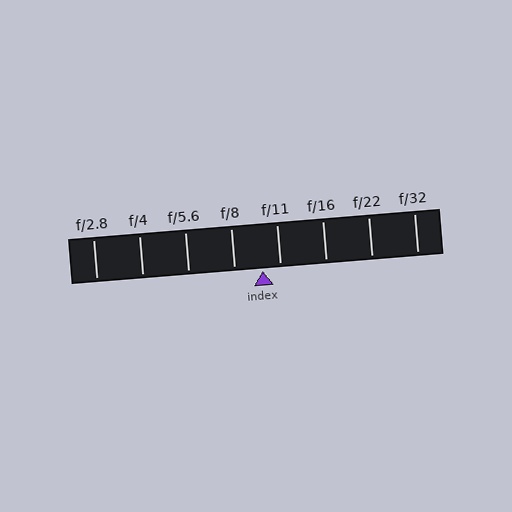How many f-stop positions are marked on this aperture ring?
There are 8 f-stop positions marked.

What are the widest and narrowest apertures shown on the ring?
The widest aperture shown is f/2.8 and the narrowest is f/32.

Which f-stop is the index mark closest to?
The index mark is closest to f/11.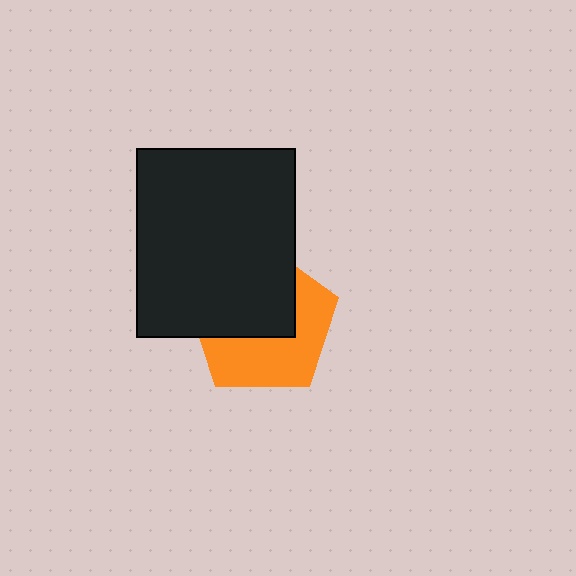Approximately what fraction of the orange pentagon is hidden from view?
Roughly 50% of the orange pentagon is hidden behind the black rectangle.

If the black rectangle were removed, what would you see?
You would see the complete orange pentagon.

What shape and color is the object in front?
The object in front is a black rectangle.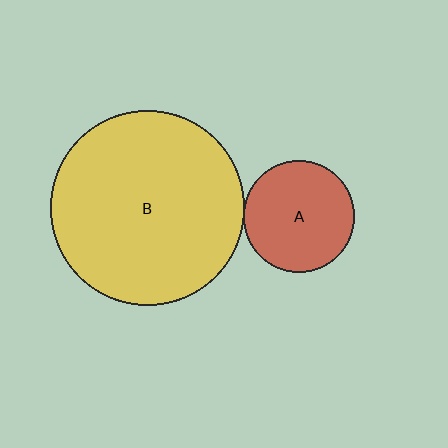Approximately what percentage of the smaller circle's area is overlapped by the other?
Approximately 5%.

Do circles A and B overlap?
Yes.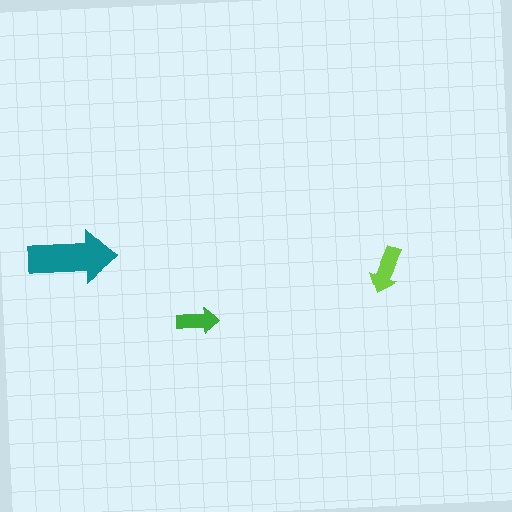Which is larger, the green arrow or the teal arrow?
The teal one.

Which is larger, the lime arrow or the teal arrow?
The teal one.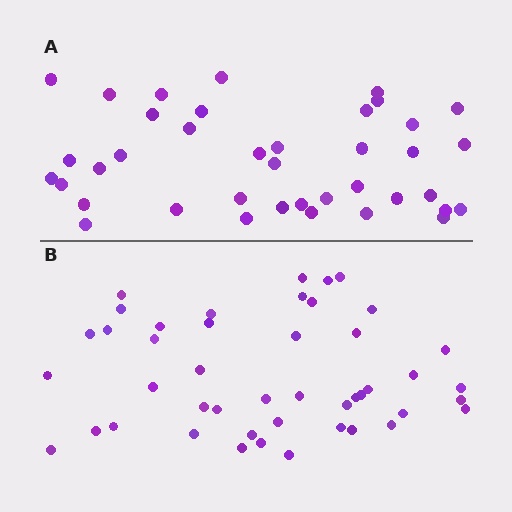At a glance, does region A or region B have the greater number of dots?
Region B (the bottom region) has more dots.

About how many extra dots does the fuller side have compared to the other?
Region B has about 6 more dots than region A.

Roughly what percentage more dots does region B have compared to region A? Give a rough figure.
About 15% more.